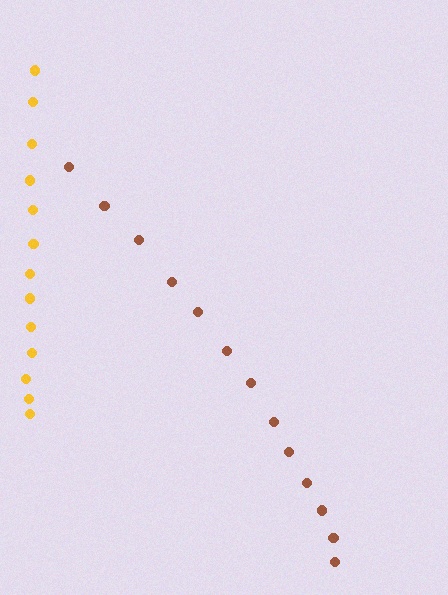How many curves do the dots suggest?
There are 2 distinct paths.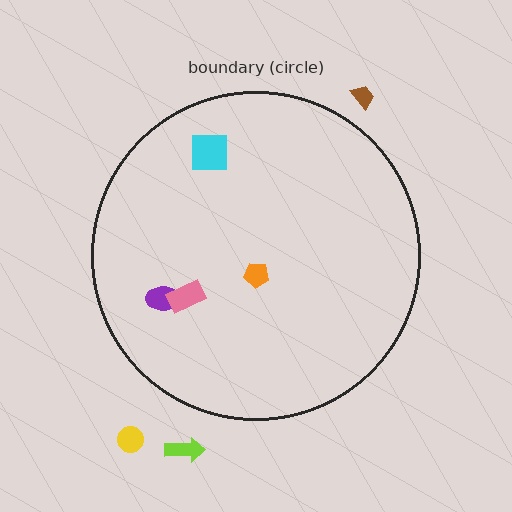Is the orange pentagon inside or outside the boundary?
Inside.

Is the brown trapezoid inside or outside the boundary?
Outside.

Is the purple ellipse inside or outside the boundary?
Inside.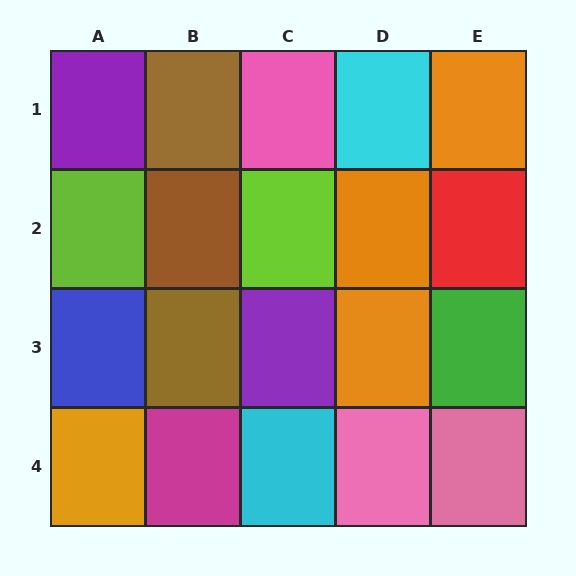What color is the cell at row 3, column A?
Blue.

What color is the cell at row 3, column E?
Green.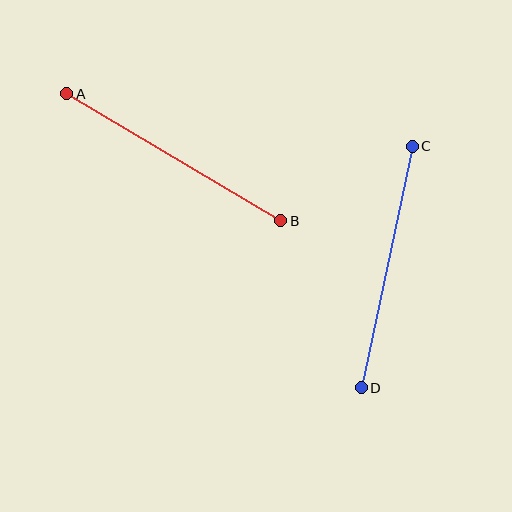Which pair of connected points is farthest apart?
Points A and B are farthest apart.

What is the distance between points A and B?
The distance is approximately 249 pixels.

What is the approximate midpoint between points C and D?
The midpoint is at approximately (387, 267) pixels.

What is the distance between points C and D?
The distance is approximately 247 pixels.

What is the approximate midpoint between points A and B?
The midpoint is at approximately (174, 157) pixels.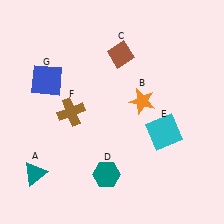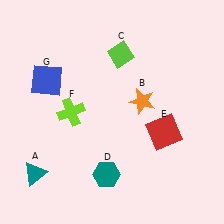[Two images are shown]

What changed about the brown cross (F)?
In Image 1, F is brown. In Image 2, it changed to lime.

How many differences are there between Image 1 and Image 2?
There are 3 differences between the two images.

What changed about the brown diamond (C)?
In Image 1, C is brown. In Image 2, it changed to lime.